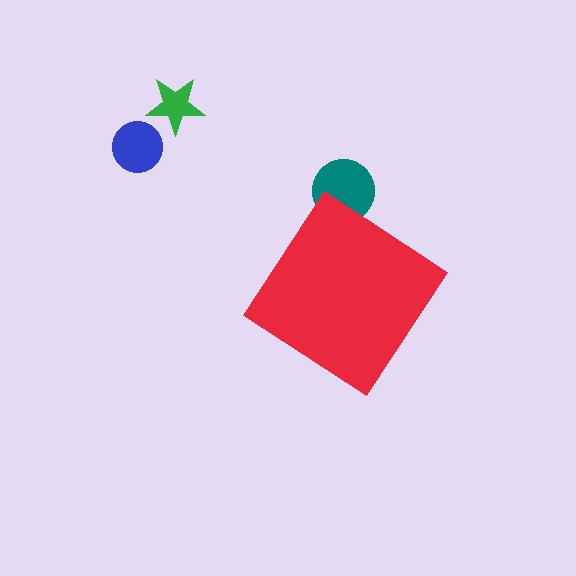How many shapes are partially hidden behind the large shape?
1 shape is partially hidden.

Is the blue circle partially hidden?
No, the blue circle is fully visible.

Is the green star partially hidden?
No, the green star is fully visible.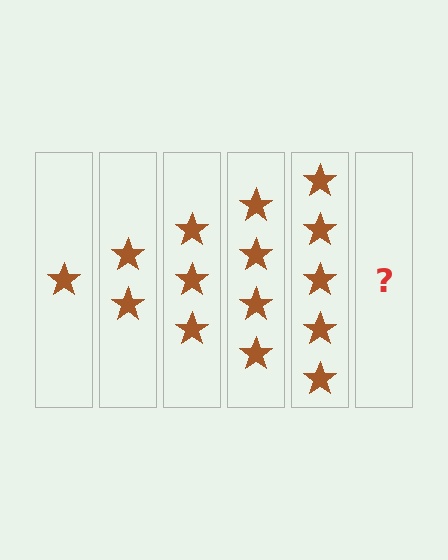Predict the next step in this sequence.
The next step is 6 stars.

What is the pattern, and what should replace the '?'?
The pattern is that each step adds one more star. The '?' should be 6 stars.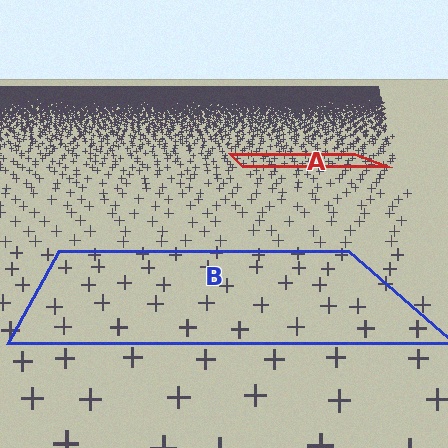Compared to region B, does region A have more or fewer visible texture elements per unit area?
Region A has more texture elements per unit area — they are packed more densely because it is farther away.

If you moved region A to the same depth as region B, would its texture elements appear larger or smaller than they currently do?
They would appear larger. At a closer depth, the same texture elements are projected at a bigger on-screen size.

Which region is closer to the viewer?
Region B is closer. The texture elements there are larger and more spread out.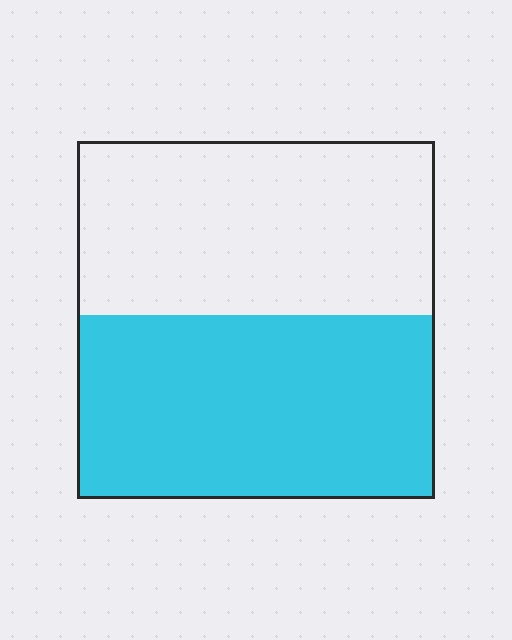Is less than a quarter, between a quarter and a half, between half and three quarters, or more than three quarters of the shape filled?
Between half and three quarters.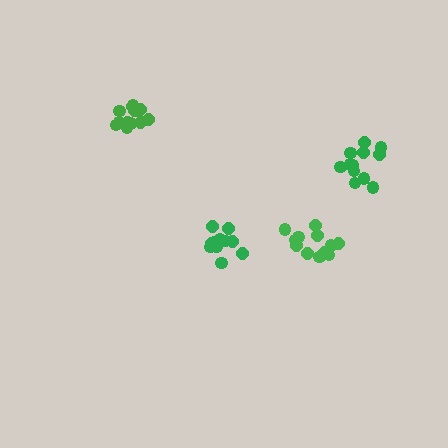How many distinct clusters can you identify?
There are 4 distinct clusters.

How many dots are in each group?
Group 1: 12 dots, Group 2: 11 dots, Group 3: 13 dots, Group 4: 12 dots (48 total).